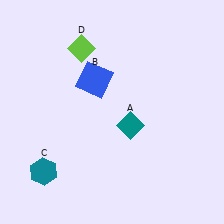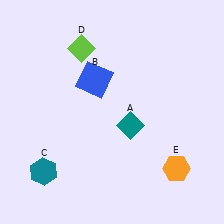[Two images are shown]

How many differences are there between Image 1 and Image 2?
There is 1 difference between the two images.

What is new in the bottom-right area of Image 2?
An orange hexagon (E) was added in the bottom-right area of Image 2.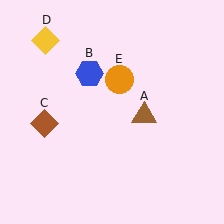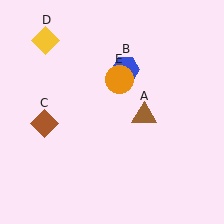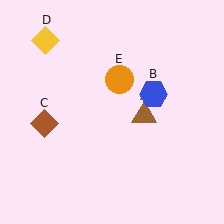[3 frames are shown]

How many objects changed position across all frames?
1 object changed position: blue hexagon (object B).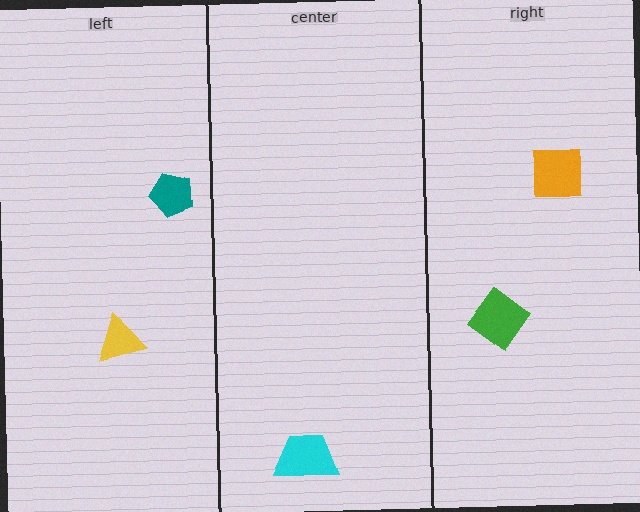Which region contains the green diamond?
The right region.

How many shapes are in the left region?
2.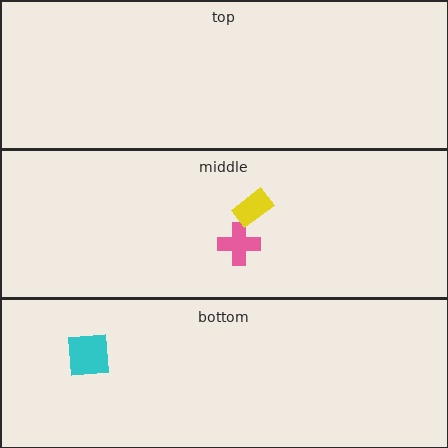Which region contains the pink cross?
The middle region.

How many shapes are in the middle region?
2.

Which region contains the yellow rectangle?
The middle region.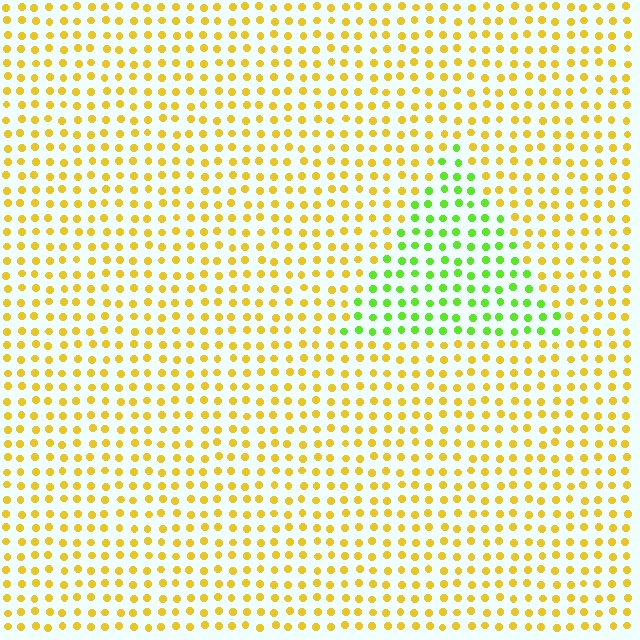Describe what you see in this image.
The image is filled with small yellow elements in a uniform arrangement. A triangle-shaped region is visible where the elements are tinted to a slightly different hue, forming a subtle color boundary.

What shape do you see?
I see a triangle.